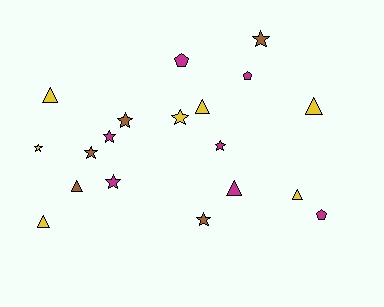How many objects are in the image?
There are 19 objects.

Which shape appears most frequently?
Star, with 9 objects.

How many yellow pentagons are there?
There are no yellow pentagons.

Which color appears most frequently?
Magenta, with 7 objects.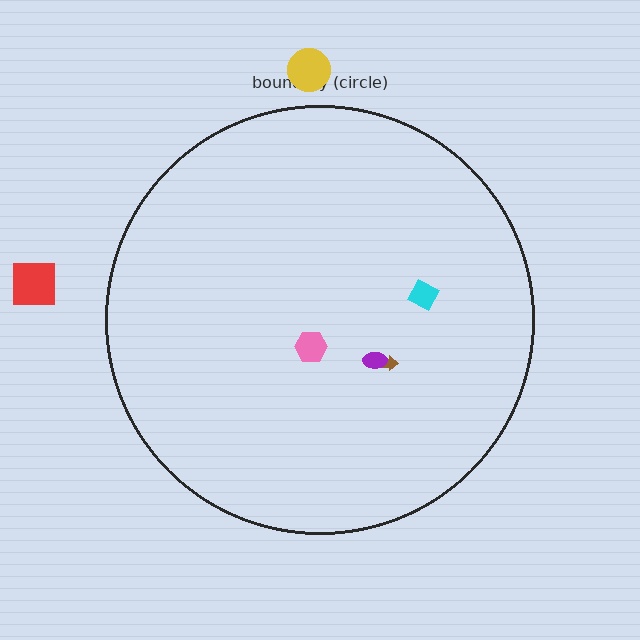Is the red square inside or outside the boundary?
Outside.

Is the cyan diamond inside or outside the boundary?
Inside.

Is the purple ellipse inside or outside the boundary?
Inside.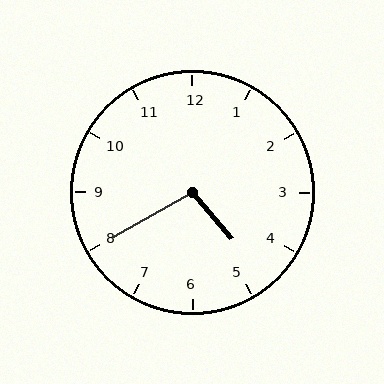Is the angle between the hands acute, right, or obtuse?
It is obtuse.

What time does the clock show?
4:40.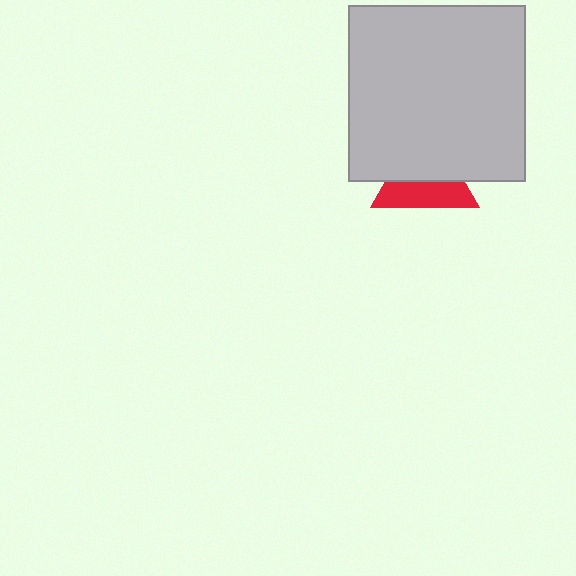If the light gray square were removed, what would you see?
You would see the complete red triangle.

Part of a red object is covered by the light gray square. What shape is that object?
It is a triangle.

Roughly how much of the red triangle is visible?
About half of it is visible (roughly 47%).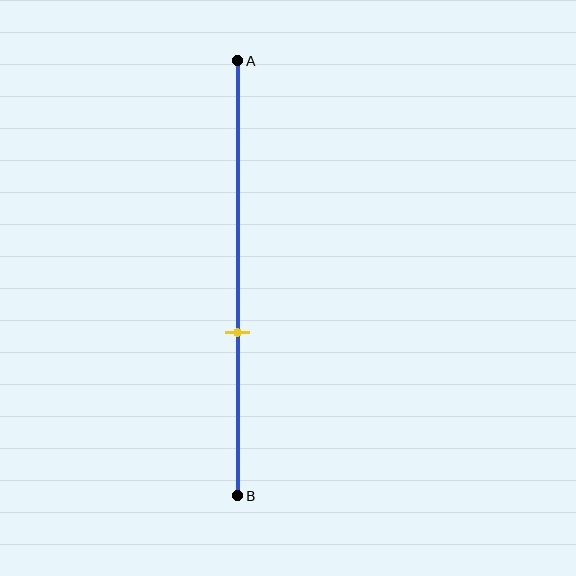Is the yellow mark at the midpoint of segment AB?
No, the mark is at about 65% from A, not at the 50% midpoint.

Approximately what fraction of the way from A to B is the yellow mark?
The yellow mark is approximately 65% of the way from A to B.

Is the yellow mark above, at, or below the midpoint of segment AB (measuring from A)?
The yellow mark is below the midpoint of segment AB.